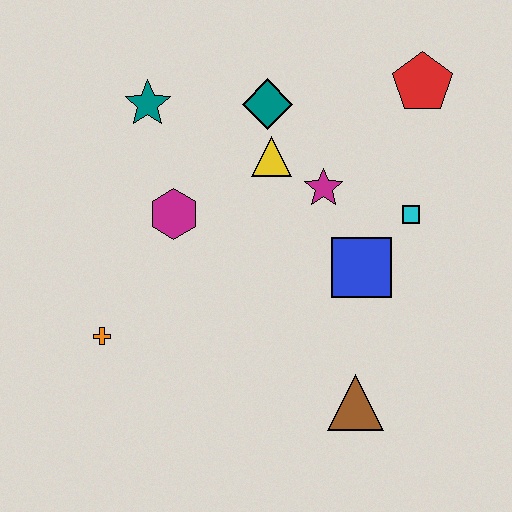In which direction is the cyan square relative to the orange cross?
The cyan square is to the right of the orange cross.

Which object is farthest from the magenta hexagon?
The red pentagon is farthest from the magenta hexagon.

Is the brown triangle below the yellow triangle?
Yes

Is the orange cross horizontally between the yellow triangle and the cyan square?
No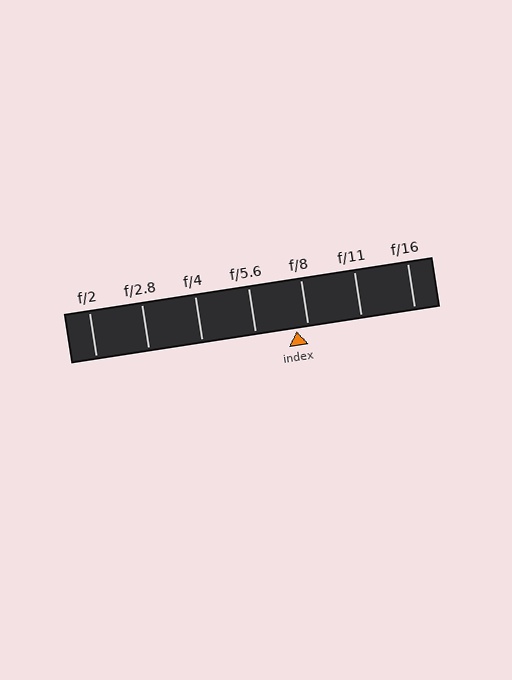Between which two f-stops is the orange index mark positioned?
The index mark is between f/5.6 and f/8.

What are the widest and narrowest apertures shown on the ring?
The widest aperture shown is f/2 and the narrowest is f/16.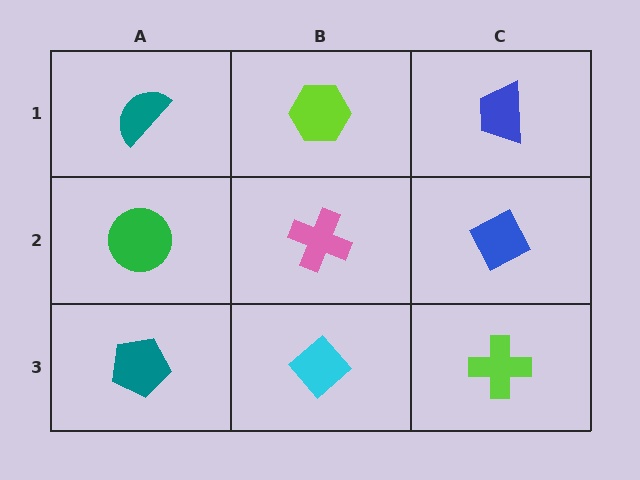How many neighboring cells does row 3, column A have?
2.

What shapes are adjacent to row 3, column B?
A pink cross (row 2, column B), a teal pentagon (row 3, column A), a lime cross (row 3, column C).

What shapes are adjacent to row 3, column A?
A green circle (row 2, column A), a cyan diamond (row 3, column B).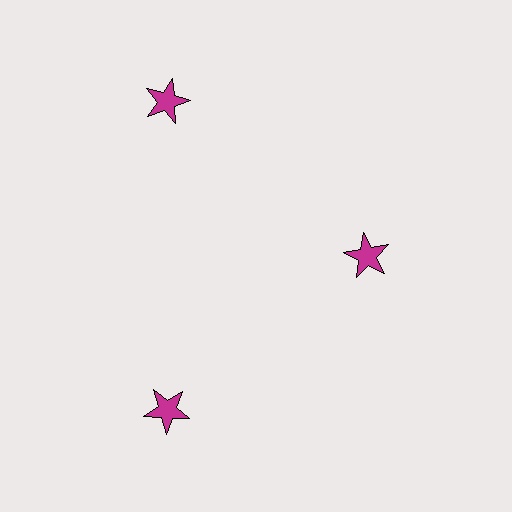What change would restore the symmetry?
The symmetry would be restored by moving it outward, back onto the ring so that all 3 stars sit at equal angles and equal distance from the center.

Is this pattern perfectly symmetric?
No. The 3 magenta stars are arranged in a ring, but one element near the 3 o'clock position is pulled inward toward the center, breaking the 3-fold rotational symmetry.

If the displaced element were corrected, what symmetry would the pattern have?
It would have 3-fold rotational symmetry — the pattern would map onto itself every 120 degrees.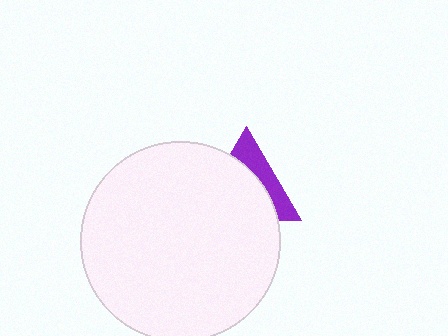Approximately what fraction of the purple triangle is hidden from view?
Roughly 65% of the purple triangle is hidden behind the white circle.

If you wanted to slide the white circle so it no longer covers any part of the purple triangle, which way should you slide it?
Slide it toward the lower-left — that is the most direct way to separate the two shapes.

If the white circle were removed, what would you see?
You would see the complete purple triangle.